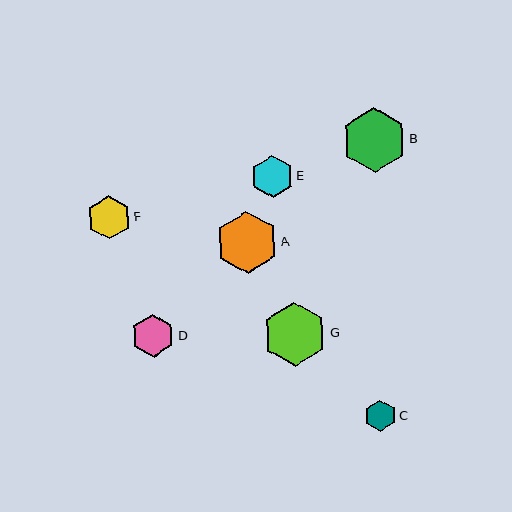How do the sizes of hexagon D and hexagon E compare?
Hexagon D and hexagon E are approximately the same size.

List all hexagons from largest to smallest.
From largest to smallest: B, G, A, F, D, E, C.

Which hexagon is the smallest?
Hexagon C is the smallest with a size of approximately 31 pixels.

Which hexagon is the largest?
Hexagon B is the largest with a size of approximately 65 pixels.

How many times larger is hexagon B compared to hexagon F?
Hexagon B is approximately 1.5 times the size of hexagon F.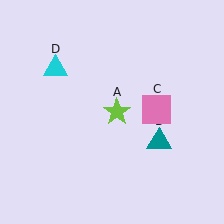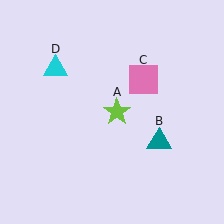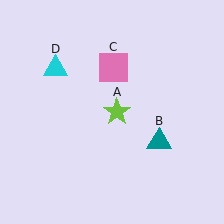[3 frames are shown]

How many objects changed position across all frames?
1 object changed position: pink square (object C).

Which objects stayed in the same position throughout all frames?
Lime star (object A) and teal triangle (object B) and cyan triangle (object D) remained stationary.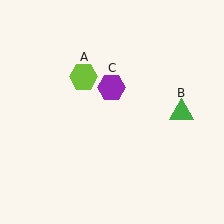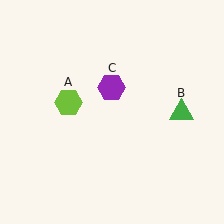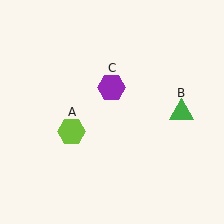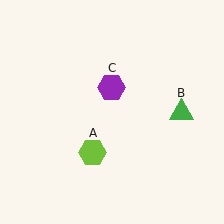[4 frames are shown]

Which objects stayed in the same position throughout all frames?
Green triangle (object B) and purple hexagon (object C) remained stationary.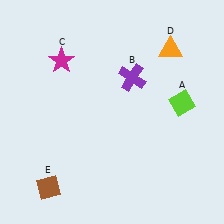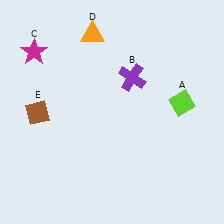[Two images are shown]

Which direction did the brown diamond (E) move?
The brown diamond (E) moved up.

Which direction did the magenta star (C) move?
The magenta star (C) moved left.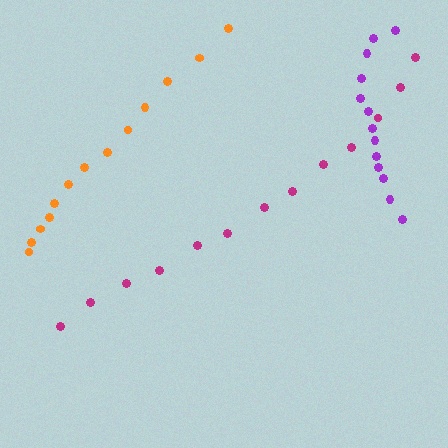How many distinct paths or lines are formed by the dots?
There are 3 distinct paths.